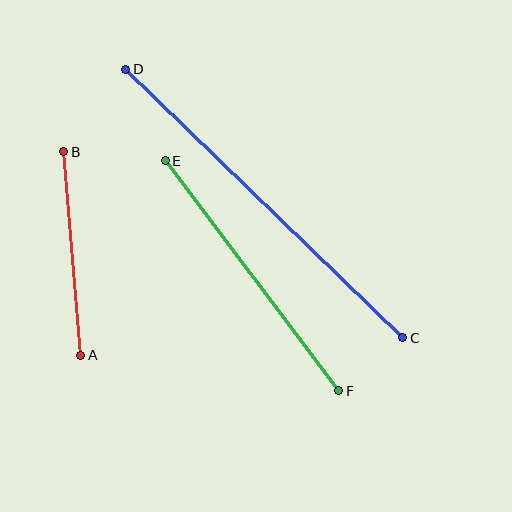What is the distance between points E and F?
The distance is approximately 288 pixels.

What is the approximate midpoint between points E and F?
The midpoint is at approximately (252, 276) pixels.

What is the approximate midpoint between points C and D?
The midpoint is at approximately (264, 204) pixels.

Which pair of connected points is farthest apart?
Points C and D are farthest apart.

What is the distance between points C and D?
The distance is approximately 386 pixels.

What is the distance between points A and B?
The distance is approximately 204 pixels.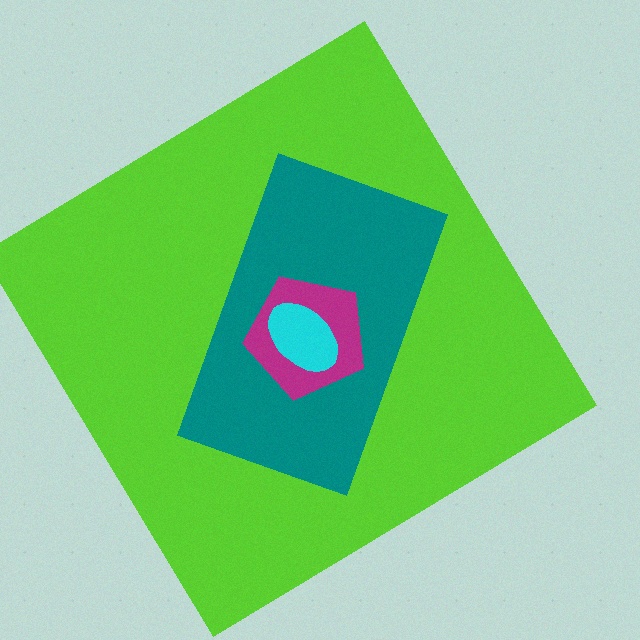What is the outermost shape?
The lime diamond.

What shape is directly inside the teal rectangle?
The magenta pentagon.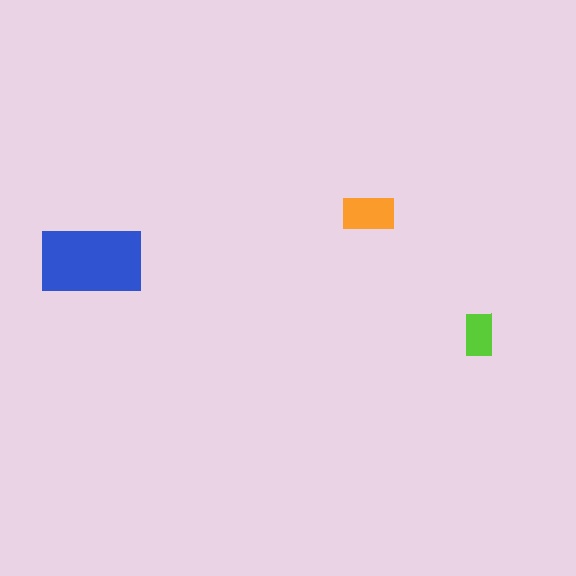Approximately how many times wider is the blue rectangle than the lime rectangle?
About 2.5 times wider.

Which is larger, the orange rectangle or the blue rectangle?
The blue one.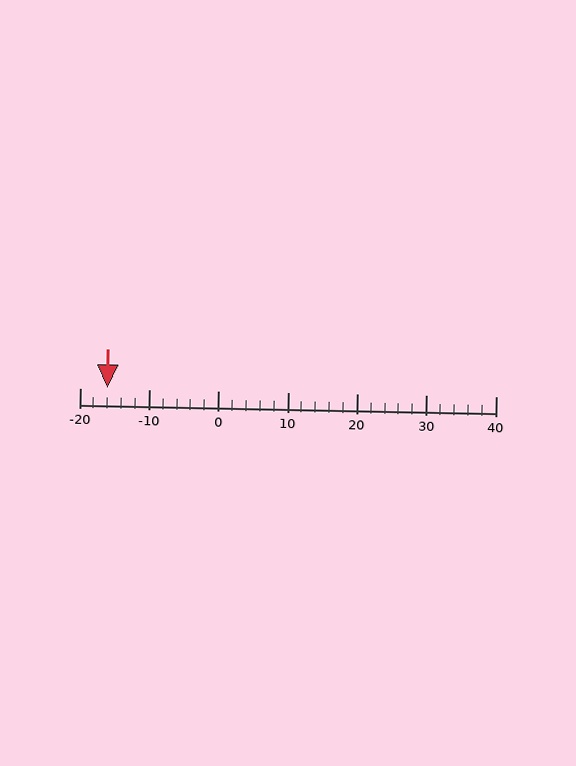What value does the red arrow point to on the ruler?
The red arrow points to approximately -16.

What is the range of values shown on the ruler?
The ruler shows values from -20 to 40.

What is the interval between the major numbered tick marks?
The major tick marks are spaced 10 units apart.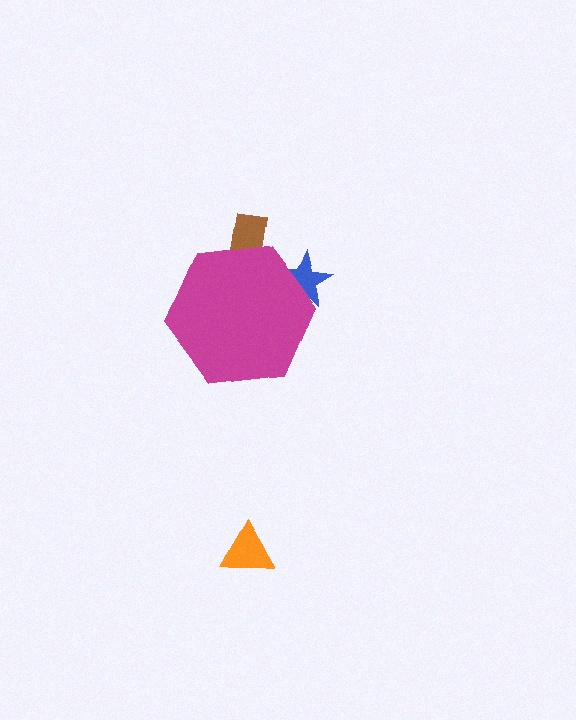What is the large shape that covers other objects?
A magenta hexagon.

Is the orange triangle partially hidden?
No, the orange triangle is fully visible.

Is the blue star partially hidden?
Yes, the blue star is partially hidden behind the magenta hexagon.